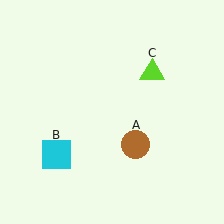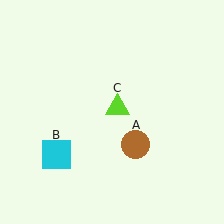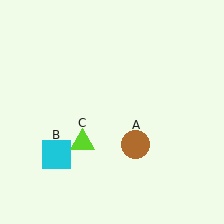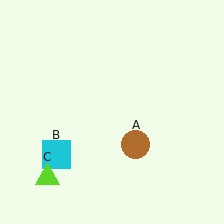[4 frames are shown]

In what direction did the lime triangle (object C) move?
The lime triangle (object C) moved down and to the left.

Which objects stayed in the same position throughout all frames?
Brown circle (object A) and cyan square (object B) remained stationary.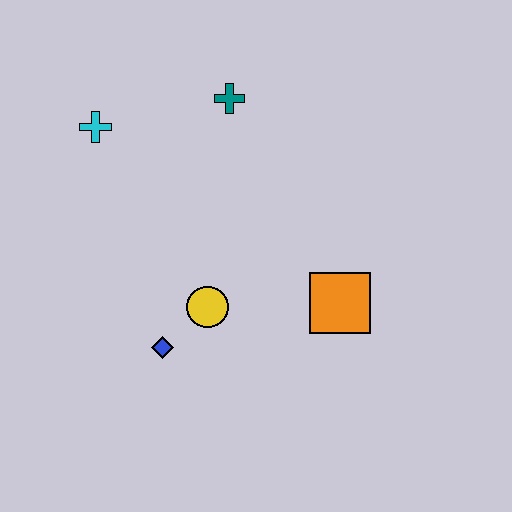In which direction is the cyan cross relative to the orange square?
The cyan cross is to the left of the orange square.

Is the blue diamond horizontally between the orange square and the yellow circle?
No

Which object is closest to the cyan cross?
The teal cross is closest to the cyan cross.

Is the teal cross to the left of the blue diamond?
No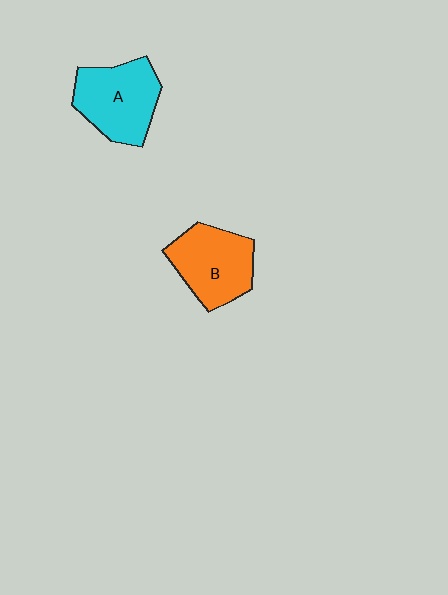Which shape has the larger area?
Shape A (cyan).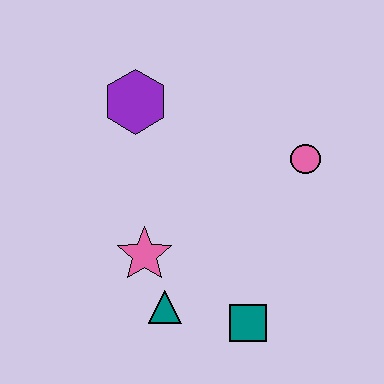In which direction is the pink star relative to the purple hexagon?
The pink star is below the purple hexagon.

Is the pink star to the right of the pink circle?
No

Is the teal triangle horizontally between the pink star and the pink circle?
Yes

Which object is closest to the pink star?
The teal triangle is closest to the pink star.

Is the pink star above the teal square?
Yes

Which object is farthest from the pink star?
The pink circle is farthest from the pink star.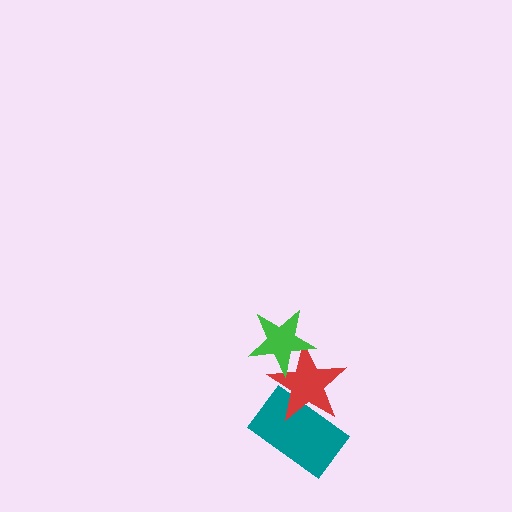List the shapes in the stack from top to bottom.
From top to bottom: the green star, the red star, the teal rectangle.